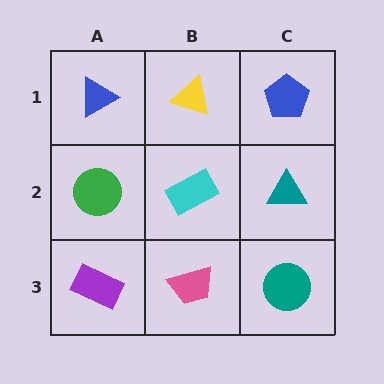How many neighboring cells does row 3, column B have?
3.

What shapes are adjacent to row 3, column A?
A green circle (row 2, column A), a pink trapezoid (row 3, column B).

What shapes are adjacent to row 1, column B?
A cyan rectangle (row 2, column B), a blue triangle (row 1, column A), a blue pentagon (row 1, column C).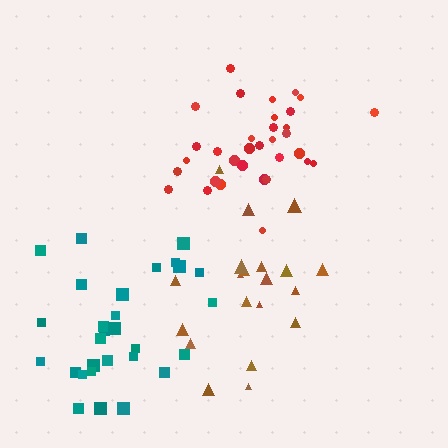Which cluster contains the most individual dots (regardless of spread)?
Red (33).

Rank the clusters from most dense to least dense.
red, teal, brown.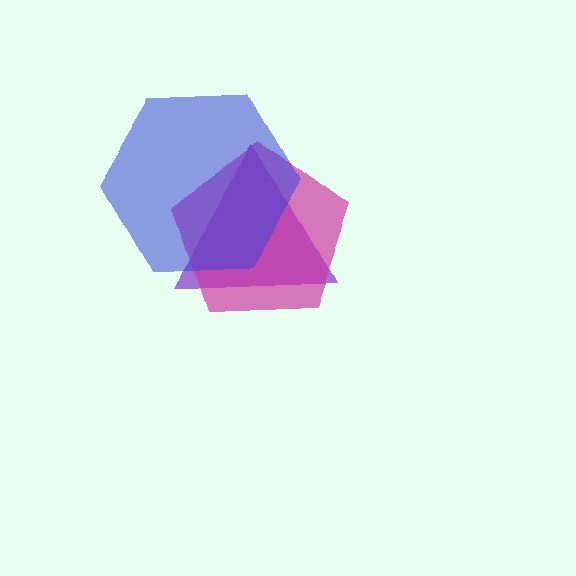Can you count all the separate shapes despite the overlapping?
Yes, there are 3 separate shapes.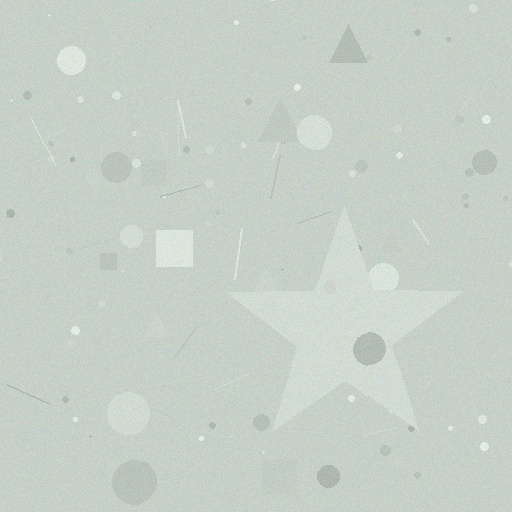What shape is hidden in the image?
A star is hidden in the image.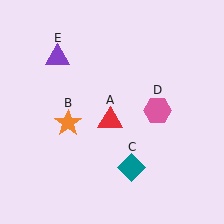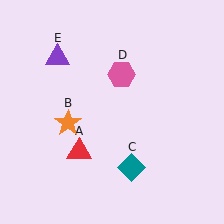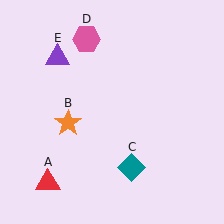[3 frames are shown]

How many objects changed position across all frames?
2 objects changed position: red triangle (object A), pink hexagon (object D).